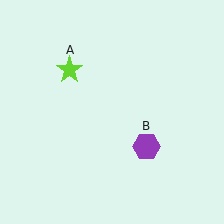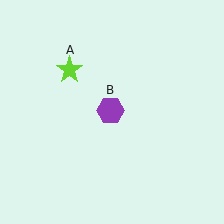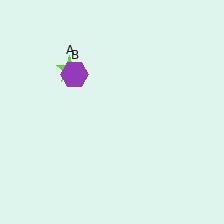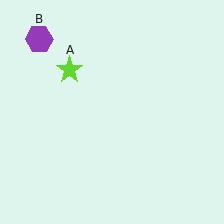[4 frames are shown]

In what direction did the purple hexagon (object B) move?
The purple hexagon (object B) moved up and to the left.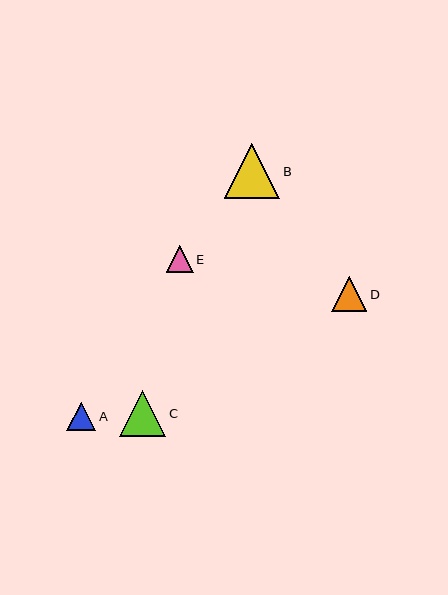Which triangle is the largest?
Triangle B is the largest with a size of approximately 55 pixels.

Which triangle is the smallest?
Triangle E is the smallest with a size of approximately 27 pixels.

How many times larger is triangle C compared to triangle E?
Triangle C is approximately 1.7 times the size of triangle E.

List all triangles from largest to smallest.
From largest to smallest: B, C, D, A, E.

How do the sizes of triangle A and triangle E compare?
Triangle A and triangle E are approximately the same size.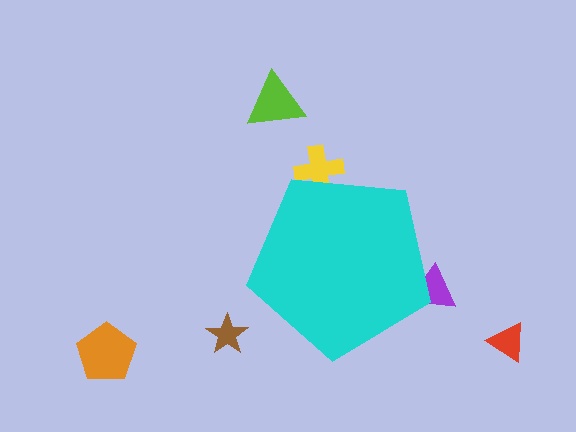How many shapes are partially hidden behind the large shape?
2 shapes are partially hidden.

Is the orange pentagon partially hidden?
No, the orange pentagon is fully visible.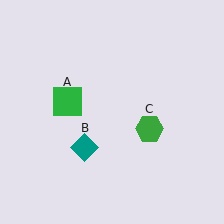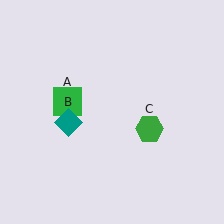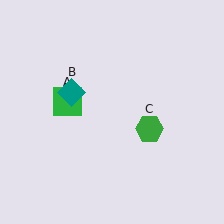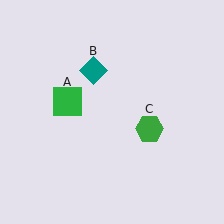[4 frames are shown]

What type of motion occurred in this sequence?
The teal diamond (object B) rotated clockwise around the center of the scene.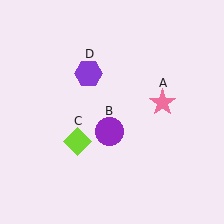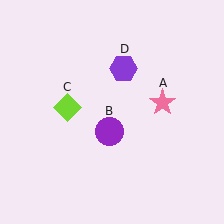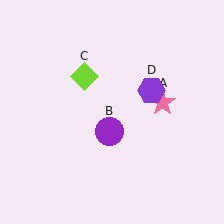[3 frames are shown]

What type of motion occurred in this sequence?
The lime diamond (object C), purple hexagon (object D) rotated clockwise around the center of the scene.